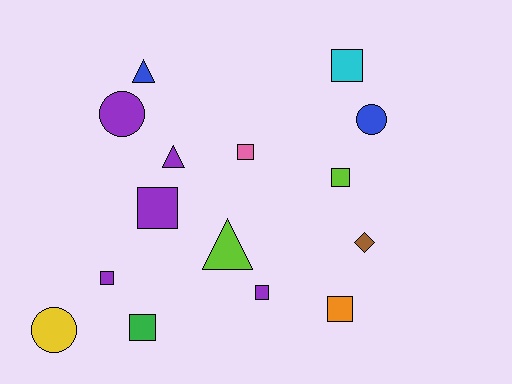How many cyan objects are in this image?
There is 1 cyan object.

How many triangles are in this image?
There are 3 triangles.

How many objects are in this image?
There are 15 objects.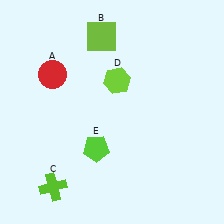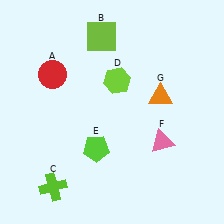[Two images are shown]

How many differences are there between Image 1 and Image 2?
There are 2 differences between the two images.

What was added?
A pink triangle (F), an orange triangle (G) were added in Image 2.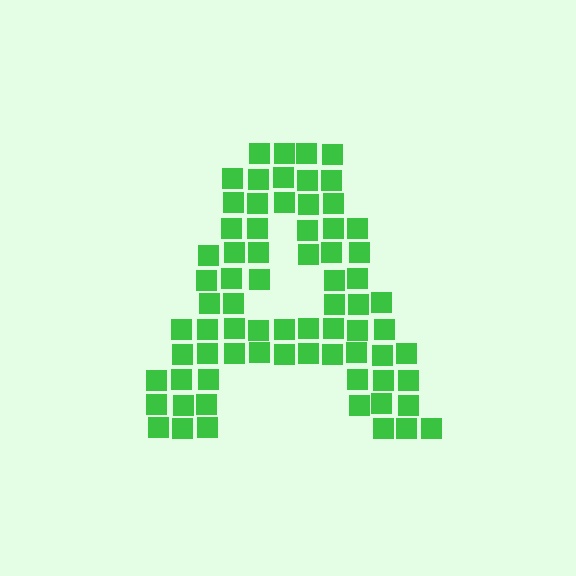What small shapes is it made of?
It is made of small squares.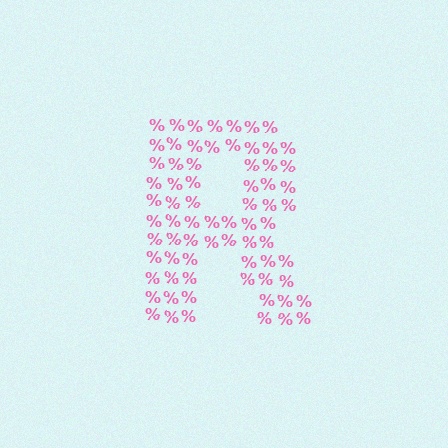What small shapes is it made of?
It is made of small percent signs.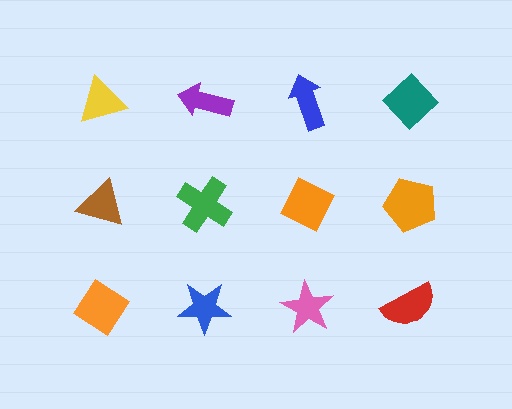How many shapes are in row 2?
4 shapes.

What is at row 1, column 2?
A purple arrow.